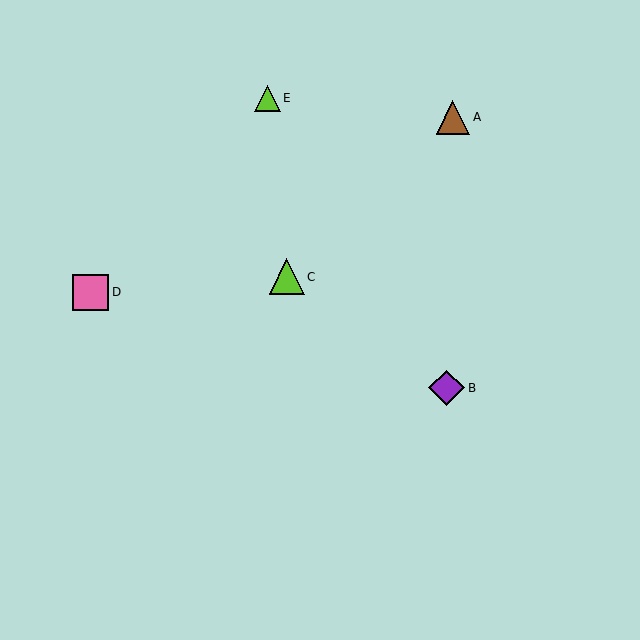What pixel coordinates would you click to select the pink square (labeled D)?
Click at (91, 292) to select the pink square D.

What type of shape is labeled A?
Shape A is a brown triangle.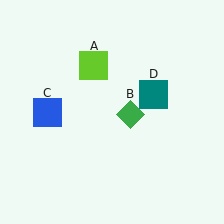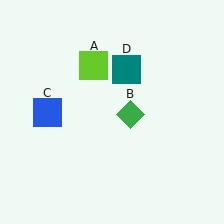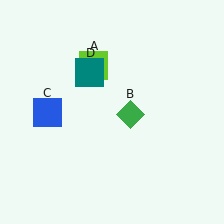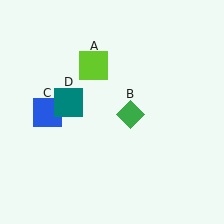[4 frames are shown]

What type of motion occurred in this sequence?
The teal square (object D) rotated counterclockwise around the center of the scene.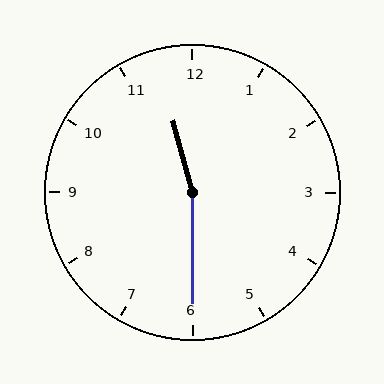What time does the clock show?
11:30.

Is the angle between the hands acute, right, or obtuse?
It is obtuse.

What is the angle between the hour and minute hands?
Approximately 165 degrees.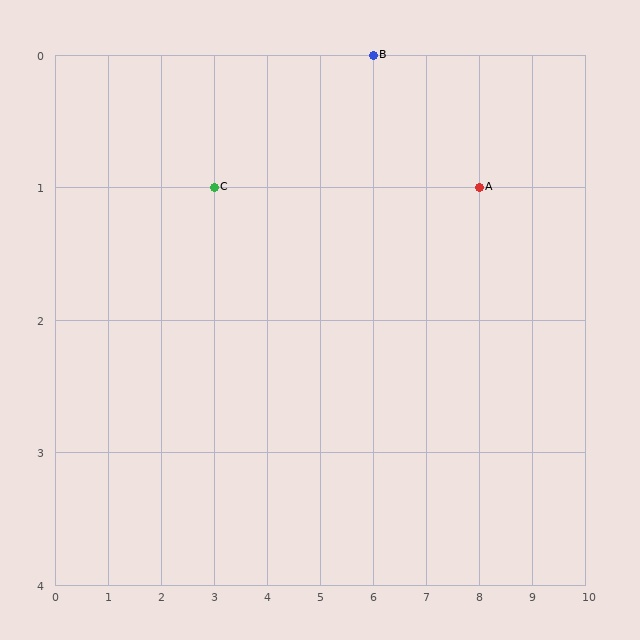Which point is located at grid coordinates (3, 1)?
Point C is at (3, 1).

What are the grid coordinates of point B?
Point B is at grid coordinates (6, 0).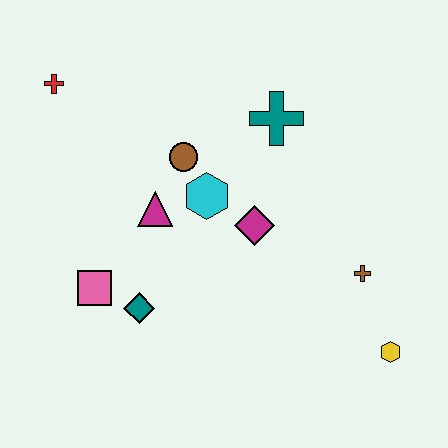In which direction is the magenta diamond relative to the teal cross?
The magenta diamond is below the teal cross.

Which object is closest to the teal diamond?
The pink square is closest to the teal diamond.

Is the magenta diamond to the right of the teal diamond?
Yes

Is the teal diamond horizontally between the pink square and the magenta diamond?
Yes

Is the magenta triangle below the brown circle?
Yes